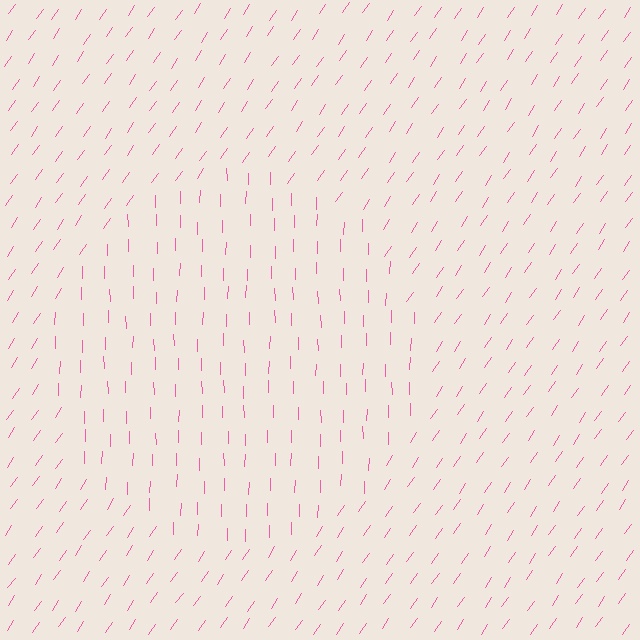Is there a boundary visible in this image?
Yes, there is a texture boundary formed by a change in line orientation.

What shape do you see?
I see a circle.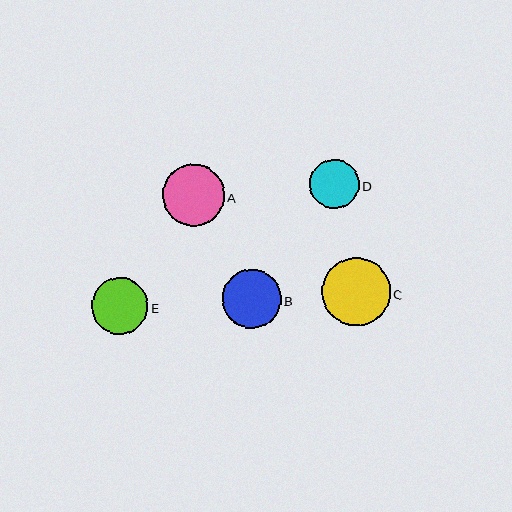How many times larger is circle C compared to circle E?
Circle C is approximately 1.2 times the size of circle E.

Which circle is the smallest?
Circle D is the smallest with a size of approximately 49 pixels.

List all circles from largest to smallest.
From largest to smallest: C, A, B, E, D.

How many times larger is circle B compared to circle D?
Circle B is approximately 1.2 times the size of circle D.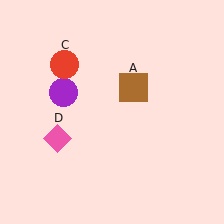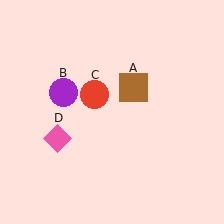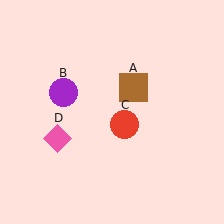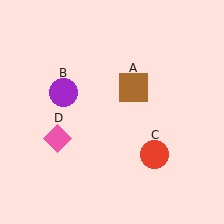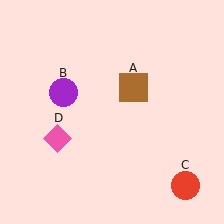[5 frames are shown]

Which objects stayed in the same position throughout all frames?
Brown square (object A) and purple circle (object B) and pink diamond (object D) remained stationary.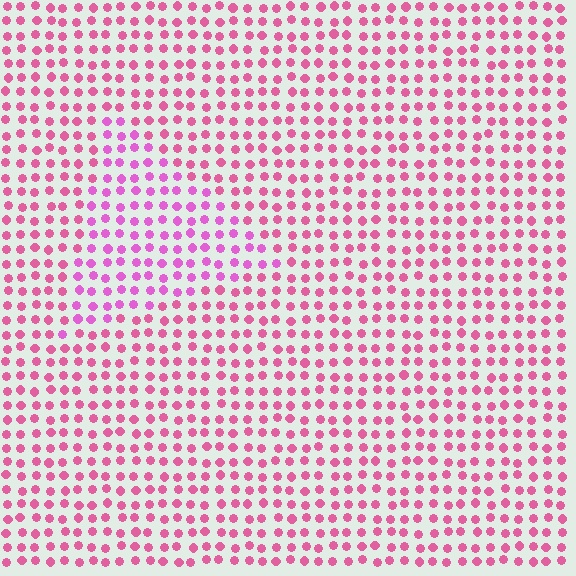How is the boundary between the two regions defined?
The boundary is defined purely by a slight shift in hue (about 25 degrees). Spacing, size, and orientation are identical on both sides.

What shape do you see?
I see a triangle.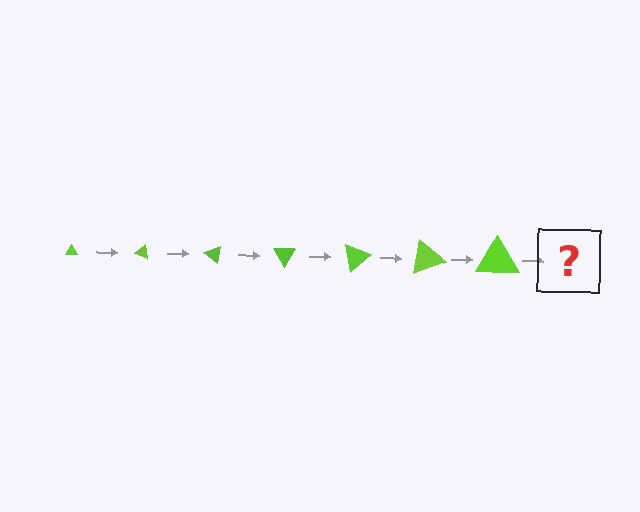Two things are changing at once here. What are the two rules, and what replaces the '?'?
The two rules are that the triangle grows larger each step and it rotates 20 degrees each step. The '?' should be a triangle, larger than the previous one and rotated 140 degrees from the start.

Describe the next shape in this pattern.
It should be a triangle, larger than the previous one and rotated 140 degrees from the start.